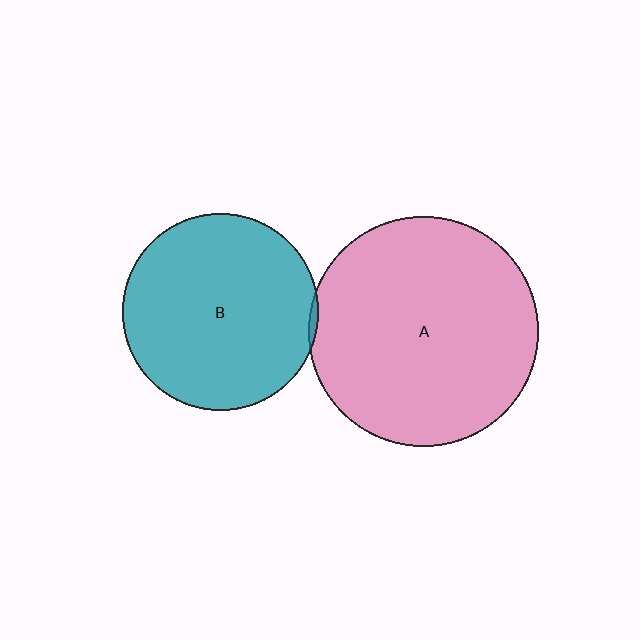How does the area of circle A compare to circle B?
Approximately 1.4 times.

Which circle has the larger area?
Circle A (pink).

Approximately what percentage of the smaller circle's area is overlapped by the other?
Approximately 5%.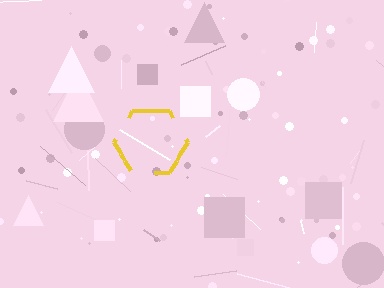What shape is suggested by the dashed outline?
The dashed outline suggests a hexagon.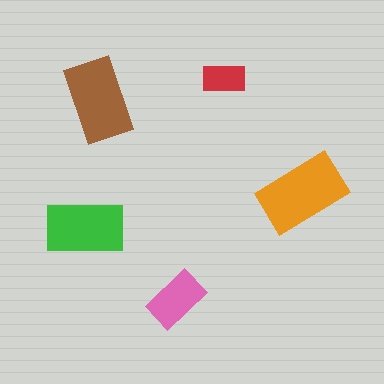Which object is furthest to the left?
The green rectangle is leftmost.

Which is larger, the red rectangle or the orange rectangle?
The orange one.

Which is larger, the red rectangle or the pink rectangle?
The pink one.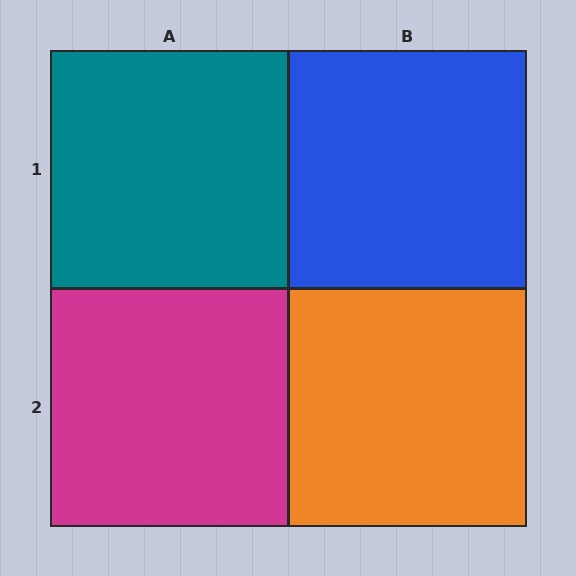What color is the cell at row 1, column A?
Teal.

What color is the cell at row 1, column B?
Blue.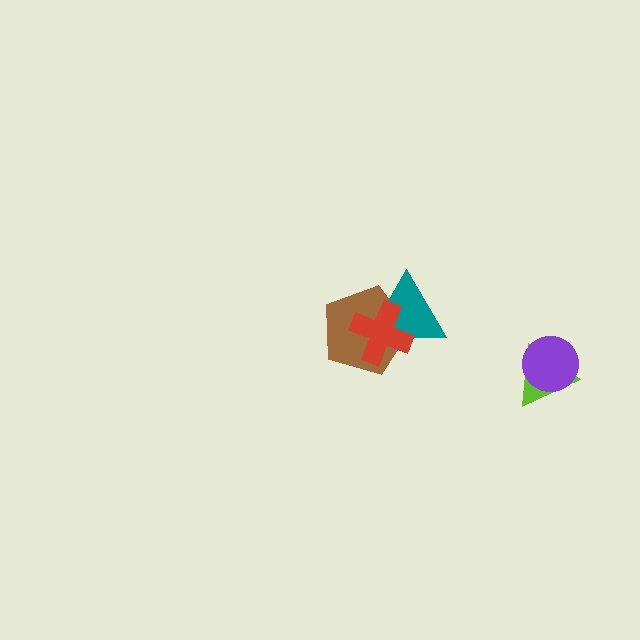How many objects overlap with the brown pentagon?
2 objects overlap with the brown pentagon.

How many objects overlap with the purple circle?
1 object overlaps with the purple circle.